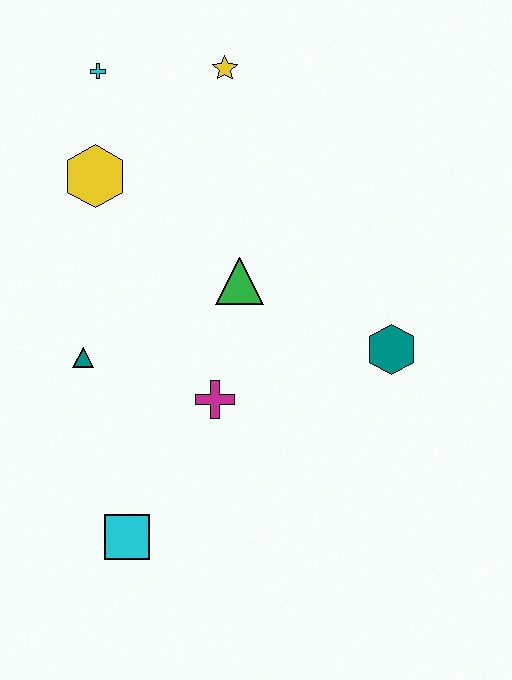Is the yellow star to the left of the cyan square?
No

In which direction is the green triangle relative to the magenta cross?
The green triangle is above the magenta cross.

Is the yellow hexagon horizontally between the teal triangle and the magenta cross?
Yes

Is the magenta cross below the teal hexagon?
Yes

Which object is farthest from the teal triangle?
The yellow star is farthest from the teal triangle.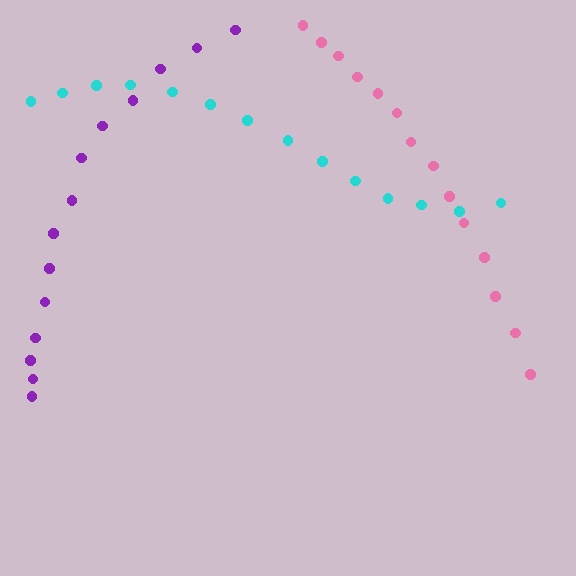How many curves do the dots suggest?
There are 3 distinct paths.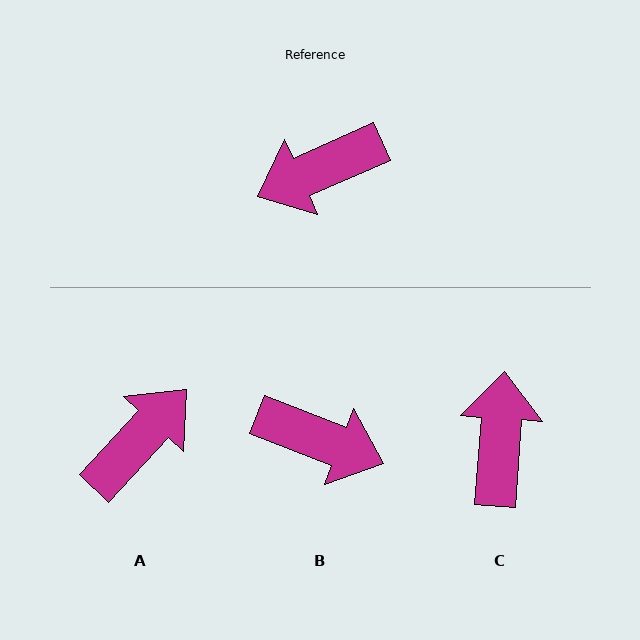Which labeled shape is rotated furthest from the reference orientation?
A, about 156 degrees away.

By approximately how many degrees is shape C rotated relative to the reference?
Approximately 118 degrees clockwise.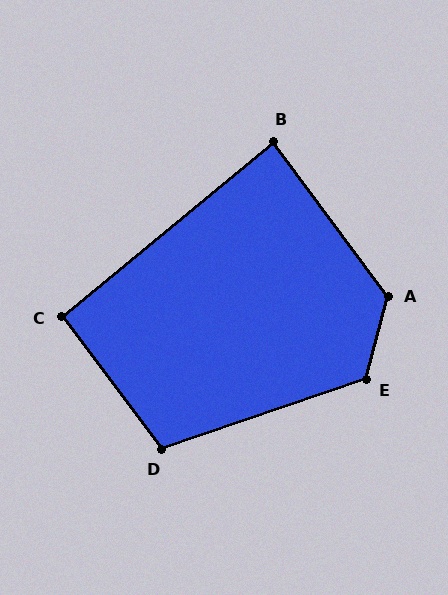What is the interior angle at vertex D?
Approximately 108 degrees (obtuse).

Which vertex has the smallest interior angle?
B, at approximately 87 degrees.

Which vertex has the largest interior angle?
A, at approximately 129 degrees.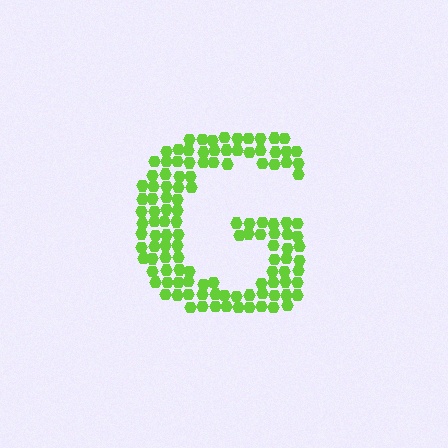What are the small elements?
The small elements are hexagons.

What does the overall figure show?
The overall figure shows the letter G.